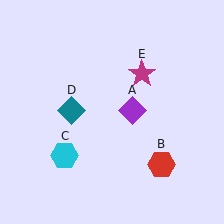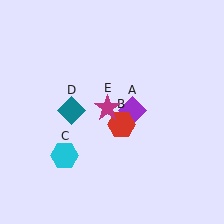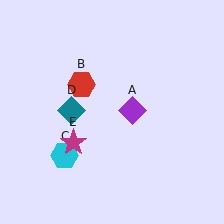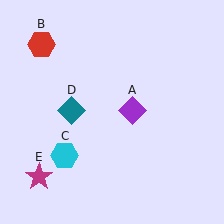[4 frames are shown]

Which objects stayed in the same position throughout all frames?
Purple diamond (object A) and cyan hexagon (object C) and teal diamond (object D) remained stationary.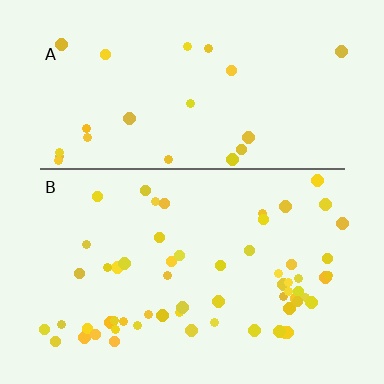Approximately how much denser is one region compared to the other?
Approximately 2.5× — region B over region A.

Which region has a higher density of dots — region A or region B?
B (the bottom).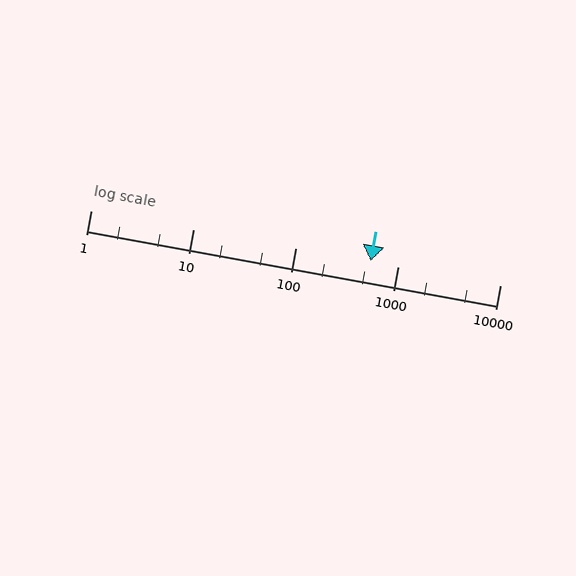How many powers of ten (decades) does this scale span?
The scale spans 4 decades, from 1 to 10000.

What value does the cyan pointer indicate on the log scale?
The pointer indicates approximately 540.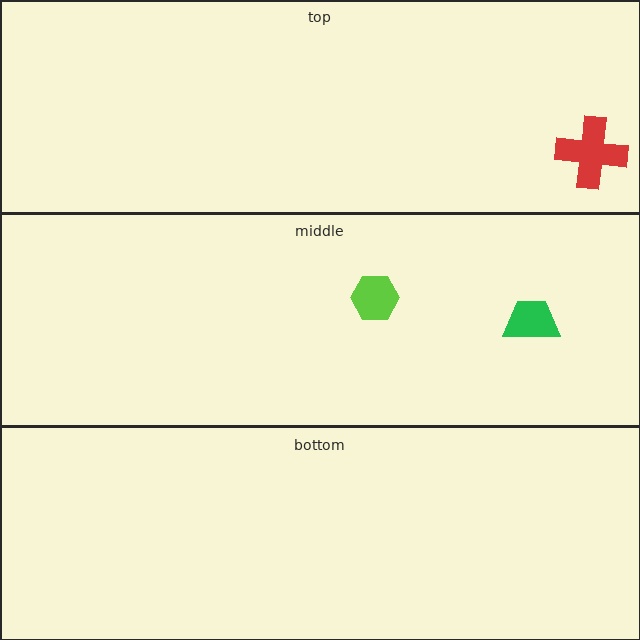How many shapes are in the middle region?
2.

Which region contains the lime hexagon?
The middle region.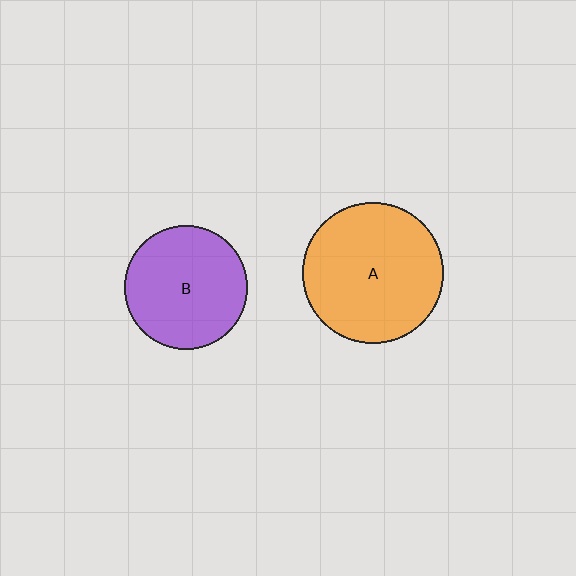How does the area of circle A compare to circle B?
Approximately 1.3 times.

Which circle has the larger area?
Circle A (orange).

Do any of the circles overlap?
No, none of the circles overlap.